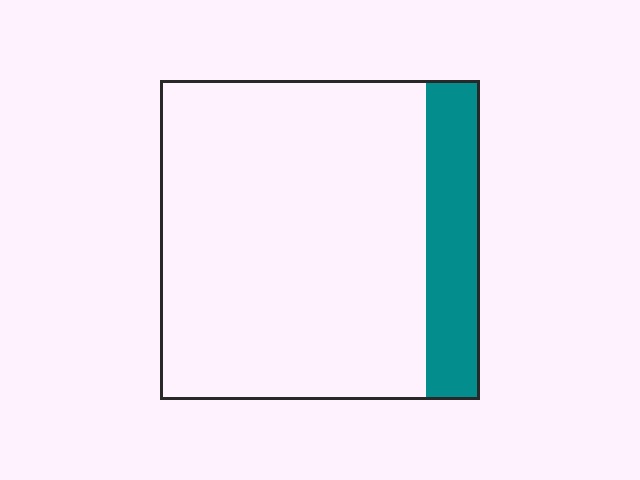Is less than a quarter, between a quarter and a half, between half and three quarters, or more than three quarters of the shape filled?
Less than a quarter.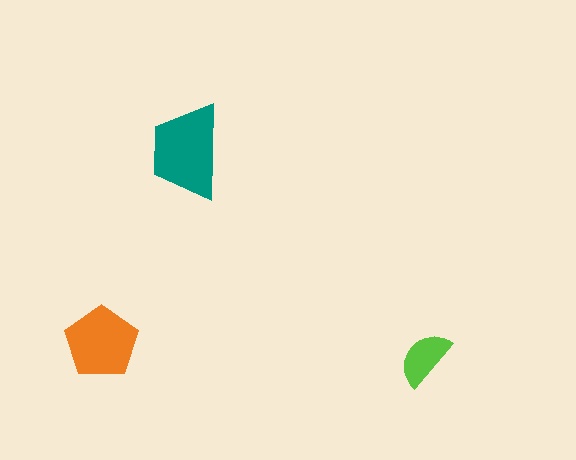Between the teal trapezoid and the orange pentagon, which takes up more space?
The teal trapezoid.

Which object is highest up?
The teal trapezoid is topmost.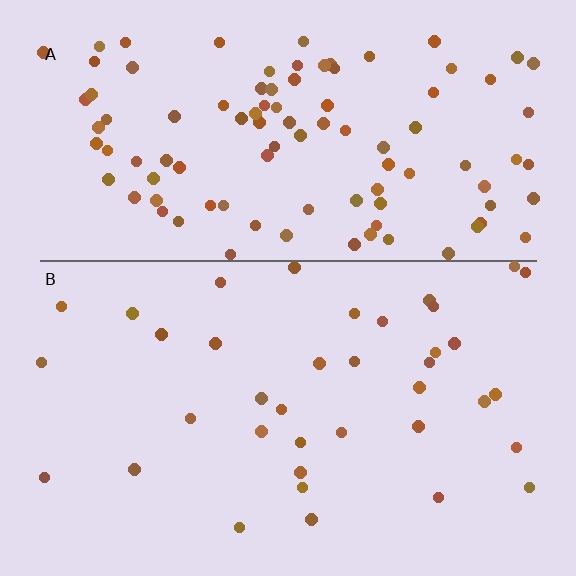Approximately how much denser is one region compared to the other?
Approximately 2.7× — region A over region B.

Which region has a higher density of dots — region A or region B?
A (the top).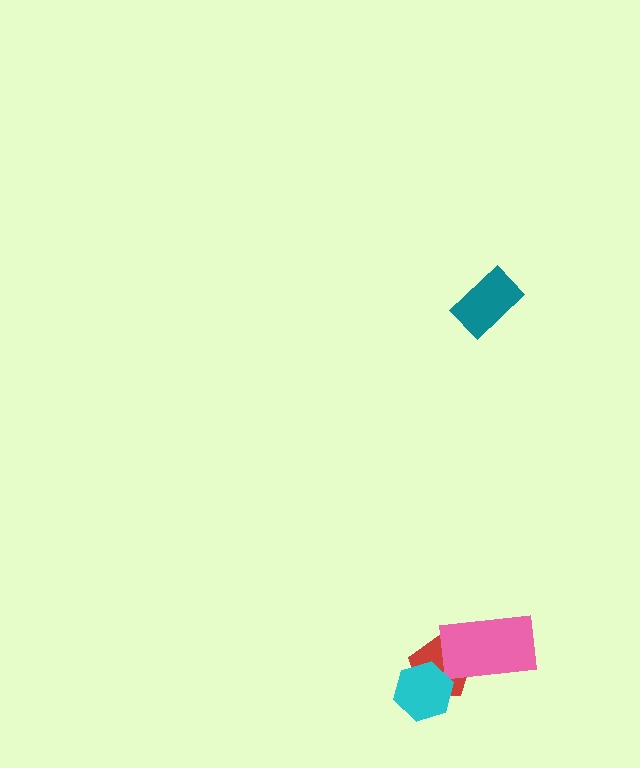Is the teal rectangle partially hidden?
No, no other shape covers it.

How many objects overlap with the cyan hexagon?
1 object overlaps with the cyan hexagon.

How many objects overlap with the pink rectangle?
1 object overlaps with the pink rectangle.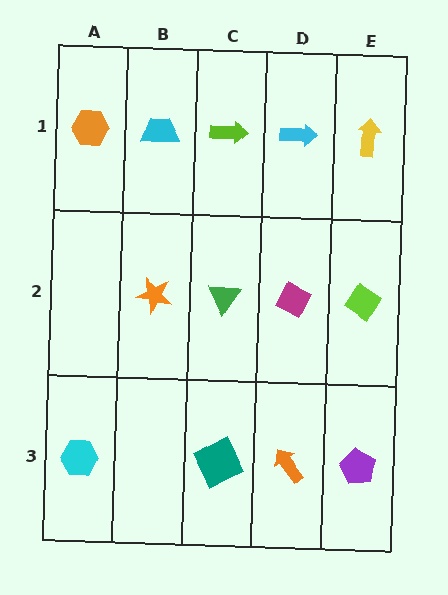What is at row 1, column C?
A lime arrow.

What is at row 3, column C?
A teal square.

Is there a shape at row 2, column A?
No, that cell is empty.